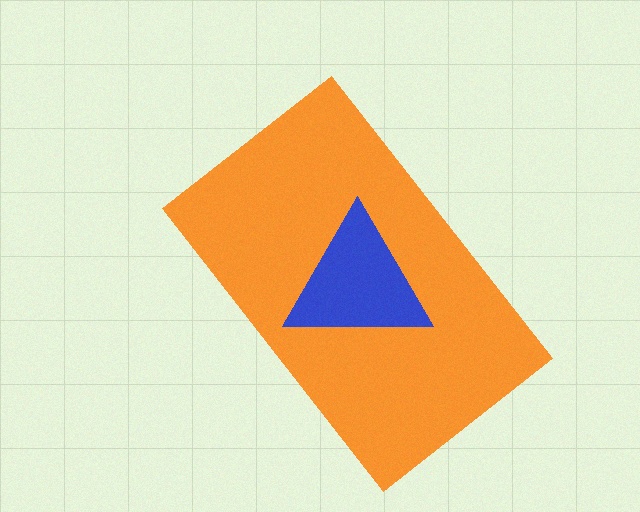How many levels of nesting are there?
2.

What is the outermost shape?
The orange rectangle.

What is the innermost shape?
The blue triangle.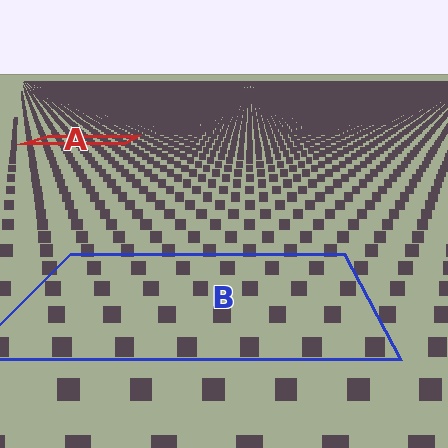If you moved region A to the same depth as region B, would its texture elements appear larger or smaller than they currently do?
They would appear larger. At a closer depth, the same texture elements are projected at a bigger on-screen size.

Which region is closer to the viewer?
Region B is closer. The texture elements there are larger and more spread out.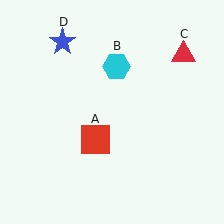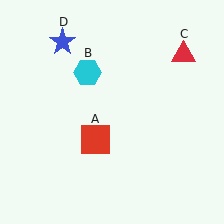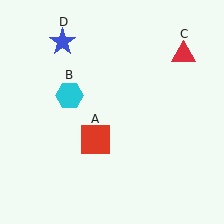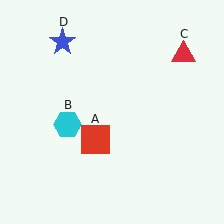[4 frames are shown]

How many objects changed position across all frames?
1 object changed position: cyan hexagon (object B).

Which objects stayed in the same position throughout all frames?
Red square (object A) and red triangle (object C) and blue star (object D) remained stationary.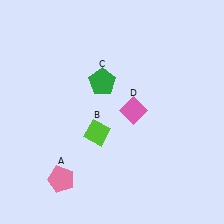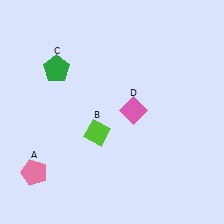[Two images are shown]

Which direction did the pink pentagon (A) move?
The pink pentagon (A) moved left.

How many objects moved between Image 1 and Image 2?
2 objects moved between the two images.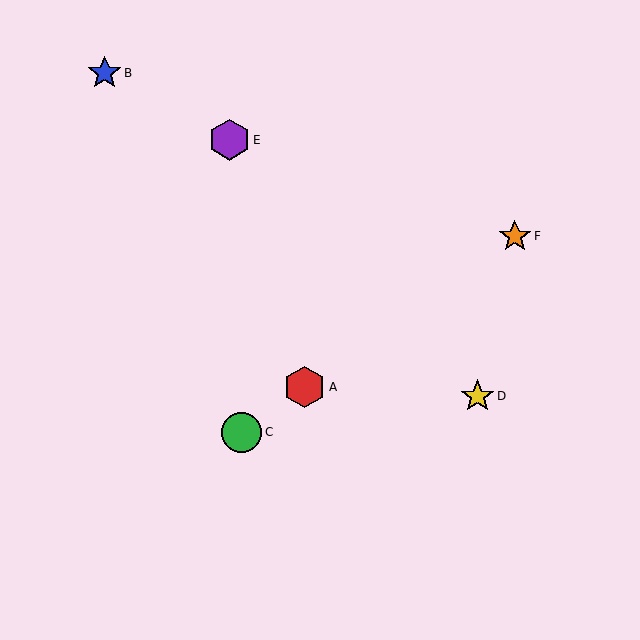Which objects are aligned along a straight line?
Objects A, C, F are aligned along a straight line.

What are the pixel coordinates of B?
Object B is at (105, 73).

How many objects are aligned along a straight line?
3 objects (A, C, F) are aligned along a straight line.